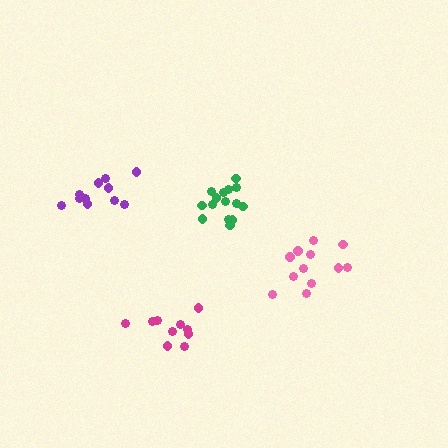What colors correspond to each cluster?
The clusters are colored: green, purple, magenta, pink.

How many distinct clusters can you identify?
There are 4 distinct clusters.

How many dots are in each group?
Group 1: 15 dots, Group 2: 11 dots, Group 3: 10 dots, Group 4: 12 dots (48 total).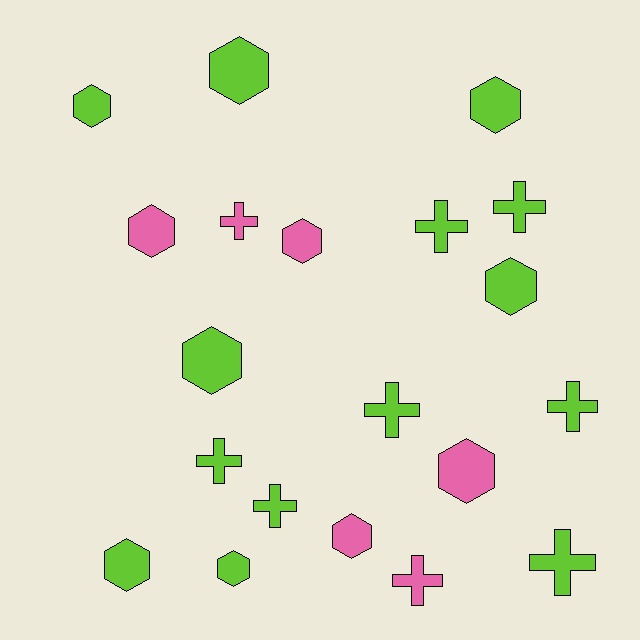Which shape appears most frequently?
Hexagon, with 11 objects.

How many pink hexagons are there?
There are 4 pink hexagons.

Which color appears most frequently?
Lime, with 14 objects.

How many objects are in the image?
There are 20 objects.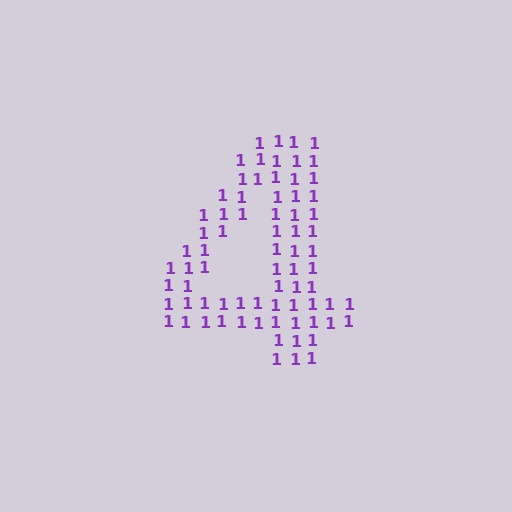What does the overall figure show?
The overall figure shows the digit 4.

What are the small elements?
The small elements are digit 1's.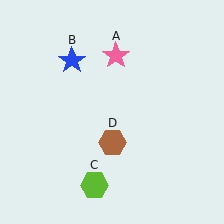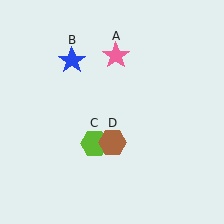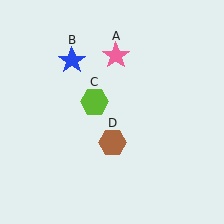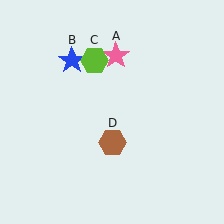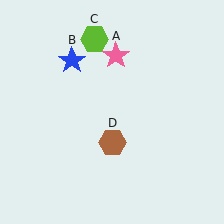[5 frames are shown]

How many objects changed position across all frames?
1 object changed position: lime hexagon (object C).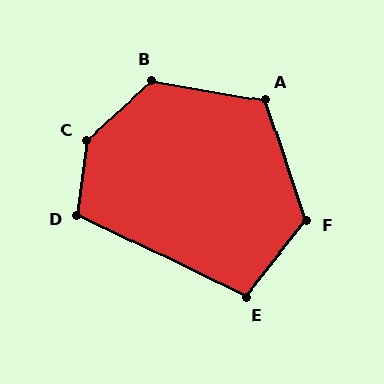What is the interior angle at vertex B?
Approximately 128 degrees (obtuse).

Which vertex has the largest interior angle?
C, at approximately 139 degrees.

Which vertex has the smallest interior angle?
E, at approximately 103 degrees.